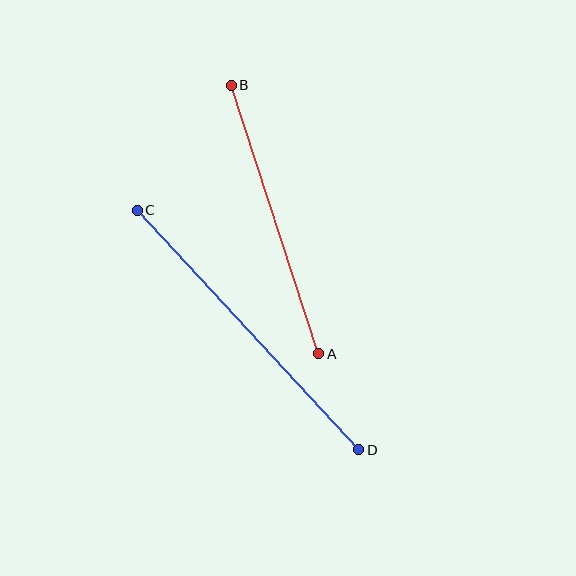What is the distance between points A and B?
The distance is approximately 282 pixels.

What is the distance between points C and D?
The distance is approximately 326 pixels.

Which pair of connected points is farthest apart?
Points C and D are farthest apart.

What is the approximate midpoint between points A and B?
The midpoint is at approximately (275, 219) pixels.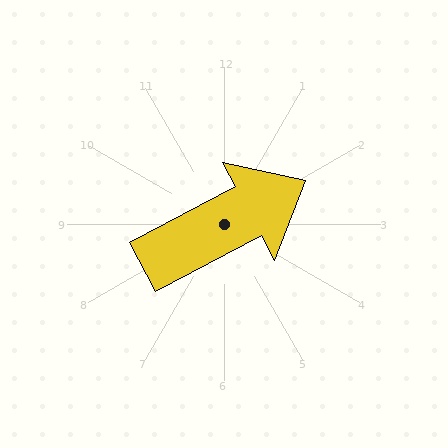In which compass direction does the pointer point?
Northeast.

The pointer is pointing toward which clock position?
Roughly 2 o'clock.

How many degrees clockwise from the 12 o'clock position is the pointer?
Approximately 62 degrees.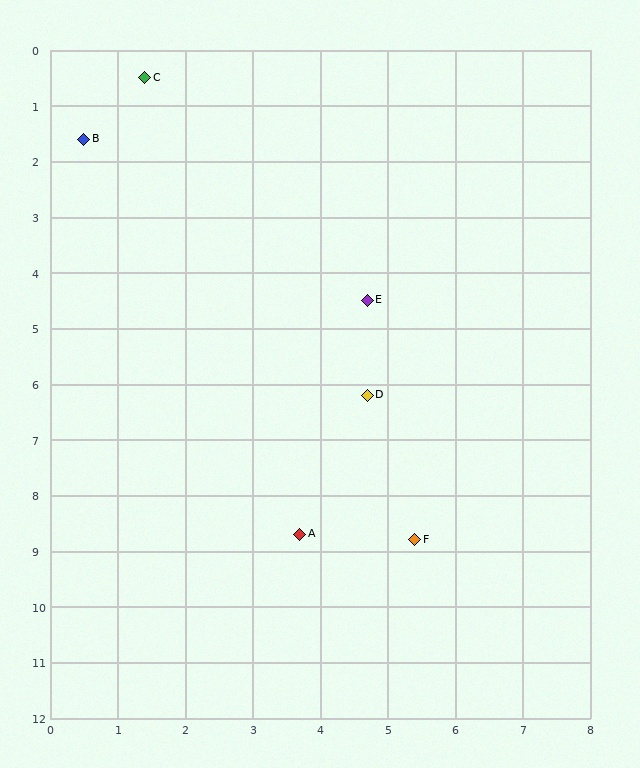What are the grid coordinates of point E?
Point E is at approximately (4.7, 4.5).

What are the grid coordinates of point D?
Point D is at approximately (4.7, 6.2).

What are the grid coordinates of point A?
Point A is at approximately (3.7, 8.7).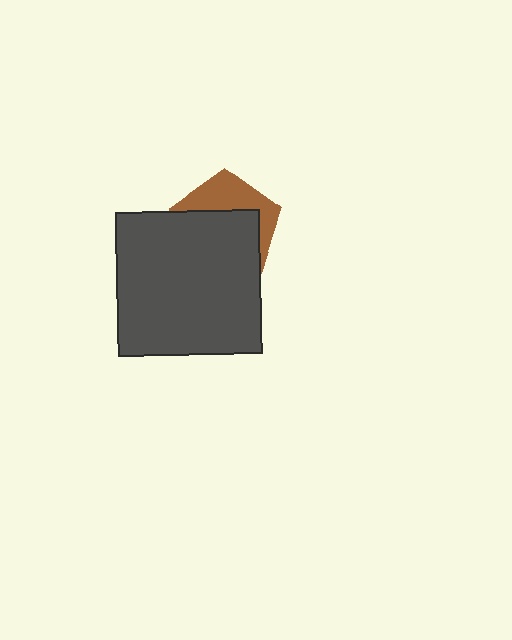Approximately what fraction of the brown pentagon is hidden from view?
Roughly 61% of the brown pentagon is hidden behind the dark gray square.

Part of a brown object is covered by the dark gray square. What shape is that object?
It is a pentagon.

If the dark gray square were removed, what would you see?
You would see the complete brown pentagon.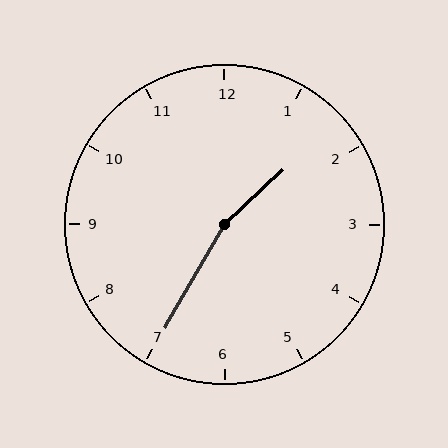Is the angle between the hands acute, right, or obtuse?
It is obtuse.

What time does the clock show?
1:35.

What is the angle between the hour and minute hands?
Approximately 162 degrees.